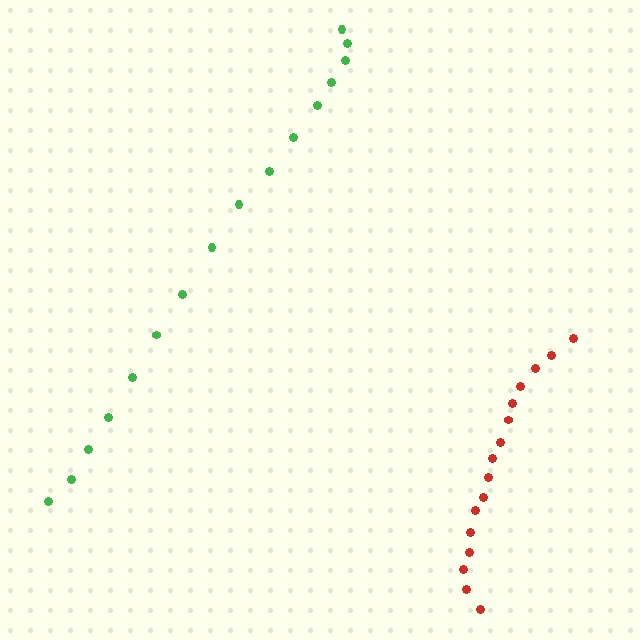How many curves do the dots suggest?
There are 2 distinct paths.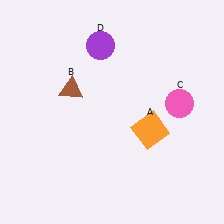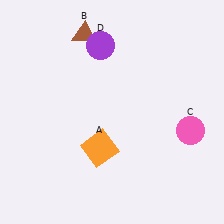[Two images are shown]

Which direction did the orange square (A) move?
The orange square (A) moved left.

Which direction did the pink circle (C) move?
The pink circle (C) moved down.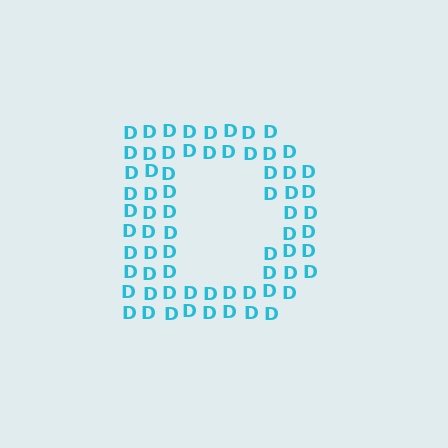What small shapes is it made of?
It is made of small letter D's.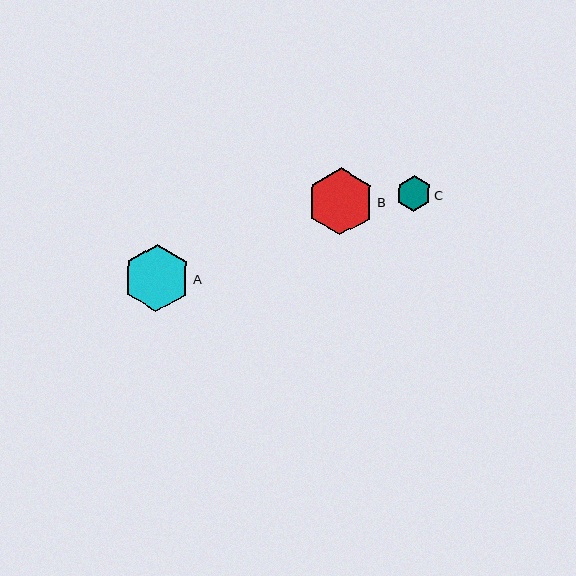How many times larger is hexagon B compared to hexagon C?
Hexagon B is approximately 1.9 times the size of hexagon C.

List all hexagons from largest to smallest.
From largest to smallest: B, A, C.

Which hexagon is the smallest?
Hexagon C is the smallest with a size of approximately 35 pixels.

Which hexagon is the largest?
Hexagon B is the largest with a size of approximately 67 pixels.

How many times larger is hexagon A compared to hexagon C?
Hexagon A is approximately 1.9 times the size of hexagon C.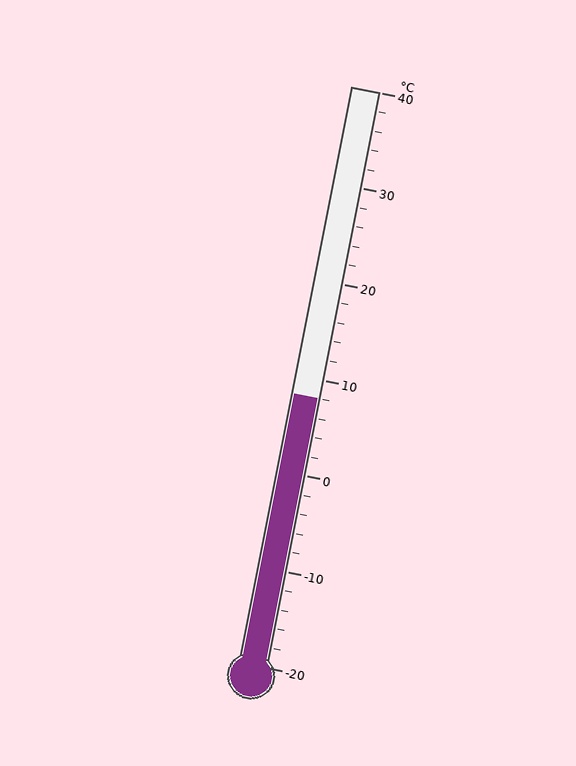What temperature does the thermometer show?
The thermometer shows approximately 8°C.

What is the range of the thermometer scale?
The thermometer scale ranges from -20°C to 40°C.